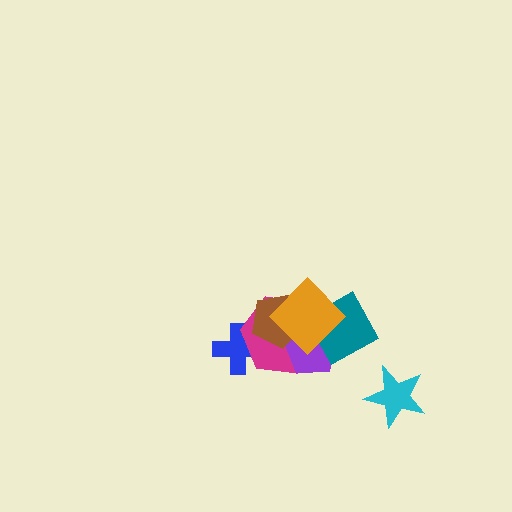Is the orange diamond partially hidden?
No, no other shape covers it.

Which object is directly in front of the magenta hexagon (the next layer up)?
The purple pentagon is directly in front of the magenta hexagon.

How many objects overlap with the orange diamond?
4 objects overlap with the orange diamond.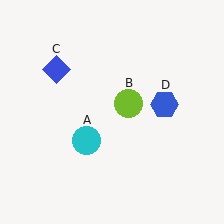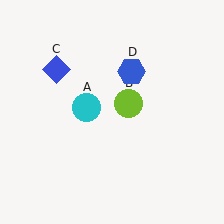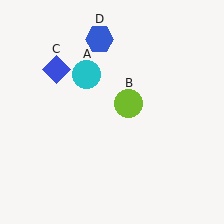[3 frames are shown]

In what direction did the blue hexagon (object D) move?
The blue hexagon (object D) moved up and to the left.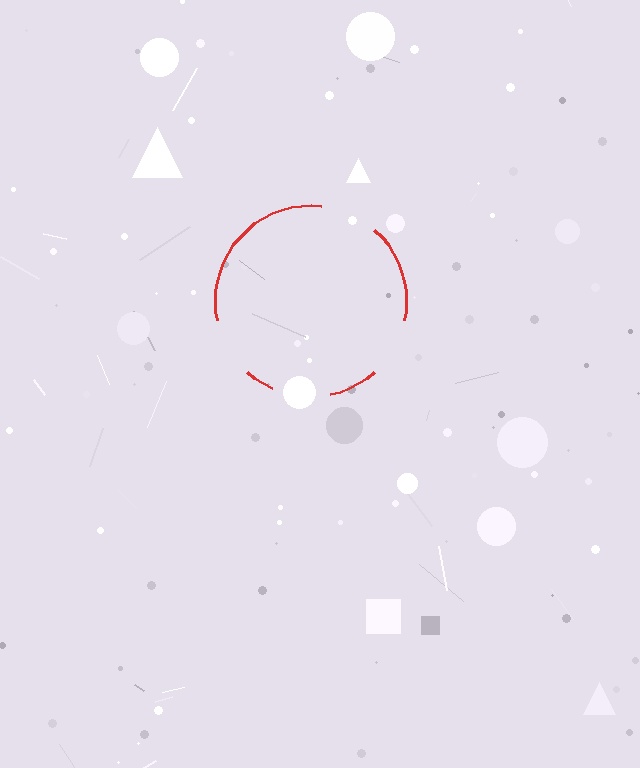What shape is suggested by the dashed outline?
The dashed outline suggests a circle.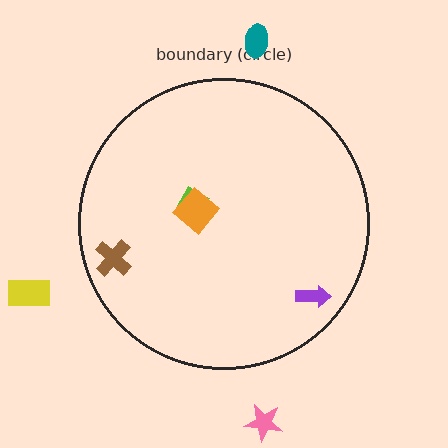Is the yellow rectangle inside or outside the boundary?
Outside.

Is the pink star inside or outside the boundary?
Outside.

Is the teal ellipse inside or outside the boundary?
Outside.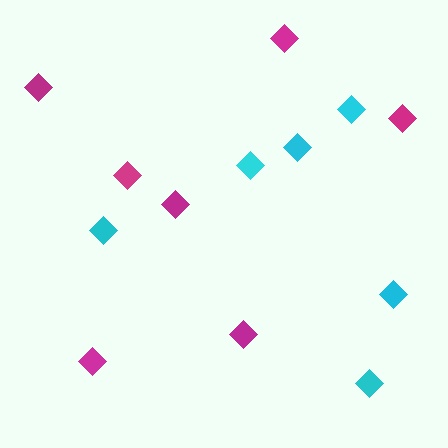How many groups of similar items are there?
There are 2 groups: one group of cyan diamonds (6) and one group of magenta diamonds (7).